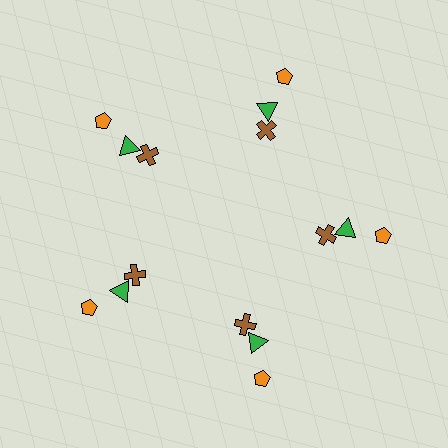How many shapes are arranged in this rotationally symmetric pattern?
There are 15 shapes, arranged in 5 groups of 3.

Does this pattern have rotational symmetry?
Yes, this pattern has 5-fold rotational symmetry. It looks the same after rotating 72 degrees around the center.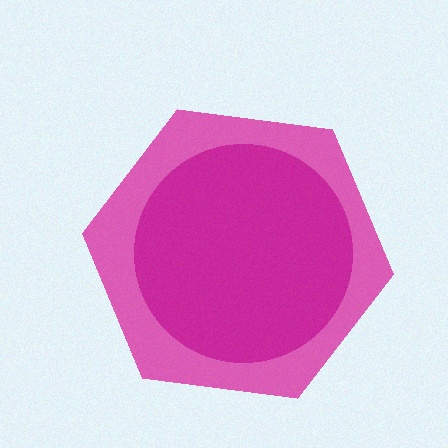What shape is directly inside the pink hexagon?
The magenta circle.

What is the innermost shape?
The magenta circle.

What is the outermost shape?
The pink hexagon.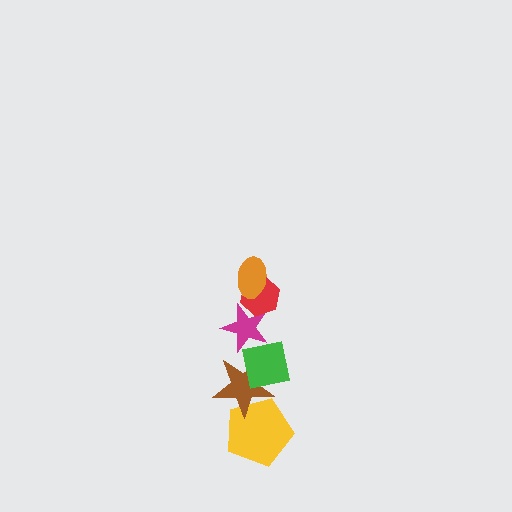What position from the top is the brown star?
The brown star is 5th from the top.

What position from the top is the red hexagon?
The red hexagon is 2nd from the top.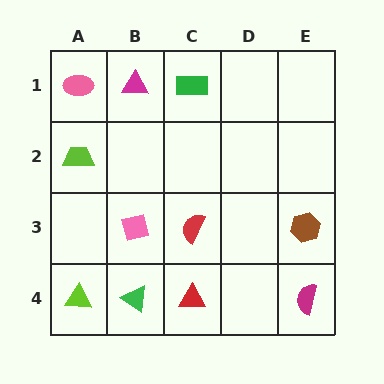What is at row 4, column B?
A green triangle.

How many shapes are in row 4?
4 shapes.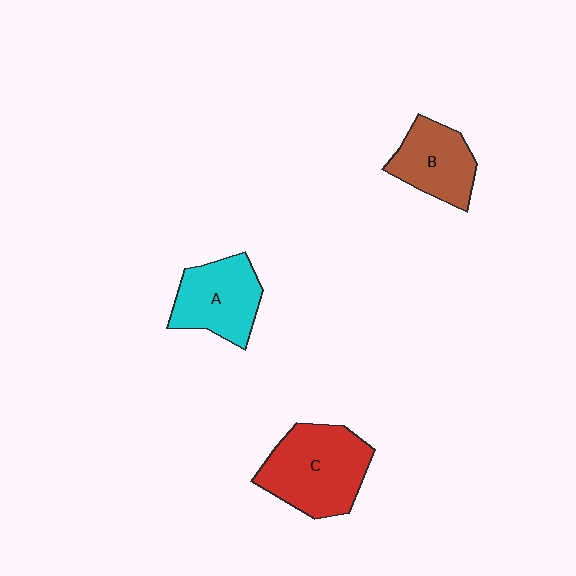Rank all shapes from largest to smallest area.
From largest to smallest: C (red), A (cyan), B (brown).